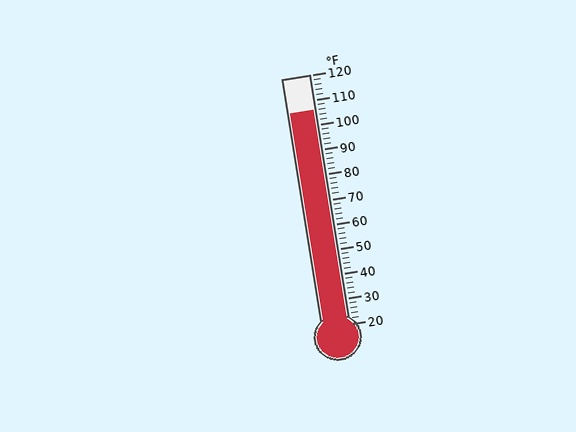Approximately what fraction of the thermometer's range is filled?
The thermometer is filled to approximately 85% of its range.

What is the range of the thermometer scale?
The thermometer scale ranges from 20°F to 120°F.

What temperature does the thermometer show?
The thermometer shows approximately 106°F.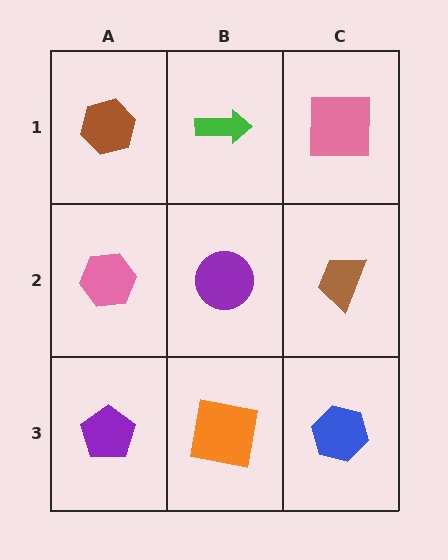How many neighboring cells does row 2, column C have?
3.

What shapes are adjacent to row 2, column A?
A brown hexagon (row 1, column A), a purple pentagon (row 3, column A), a purple circle (row 2, column B).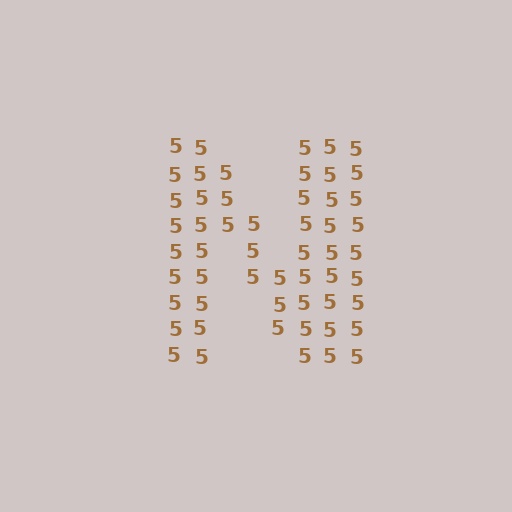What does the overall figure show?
The overall figure shows the letter N.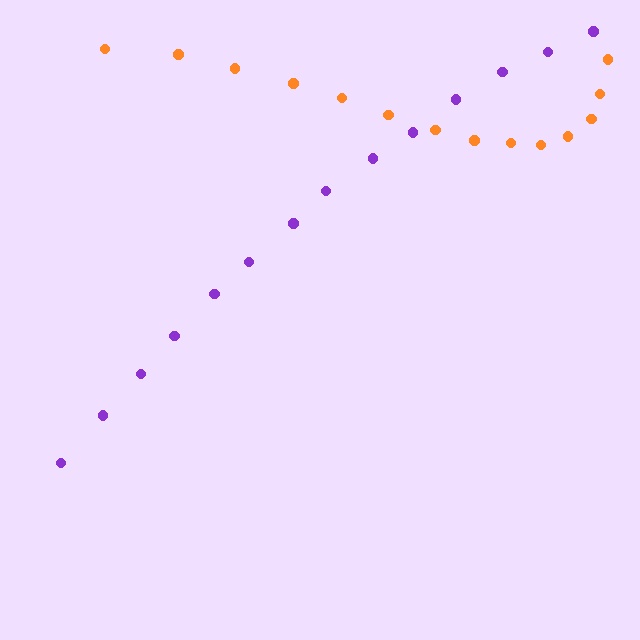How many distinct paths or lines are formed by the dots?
There are 2 distinct paths.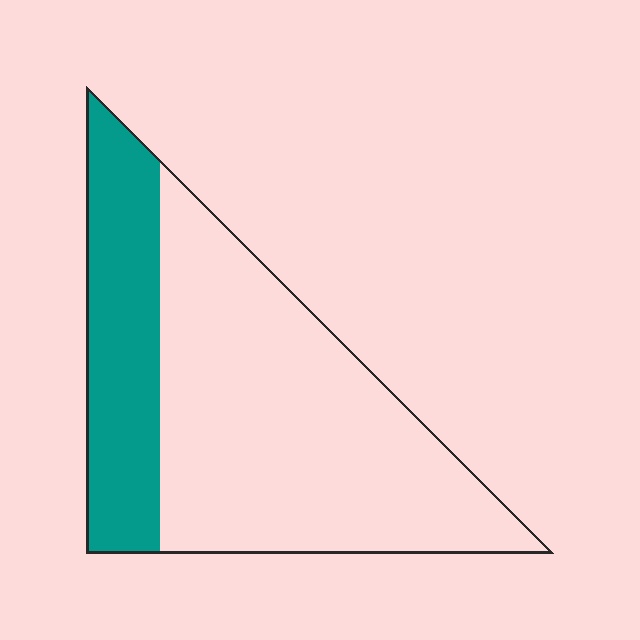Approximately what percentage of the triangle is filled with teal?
Approximately 30%.